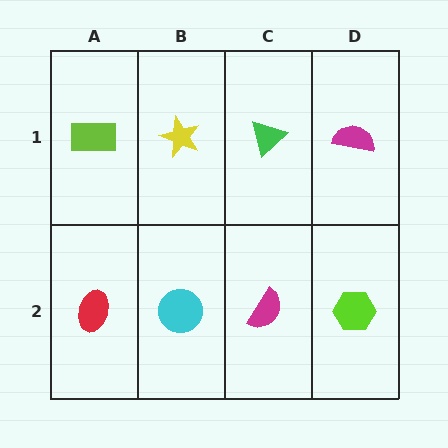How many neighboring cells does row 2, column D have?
2.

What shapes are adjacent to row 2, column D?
A magenta semicircle (row 1, column D), a magenta semicircle (row 2, column C).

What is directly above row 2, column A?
A lime rectangle.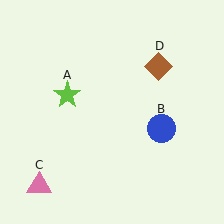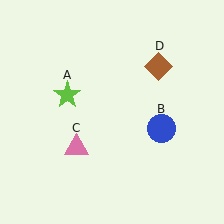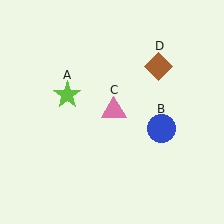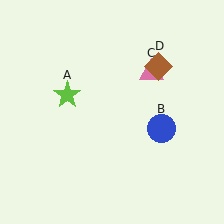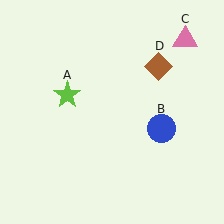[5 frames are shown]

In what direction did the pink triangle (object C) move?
The pink triangle (object C) moved up and to the right.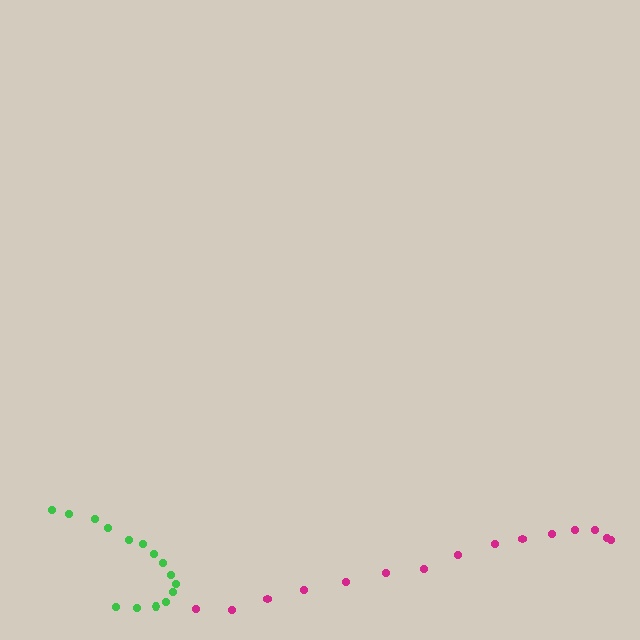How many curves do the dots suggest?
There are 2 distinct paths.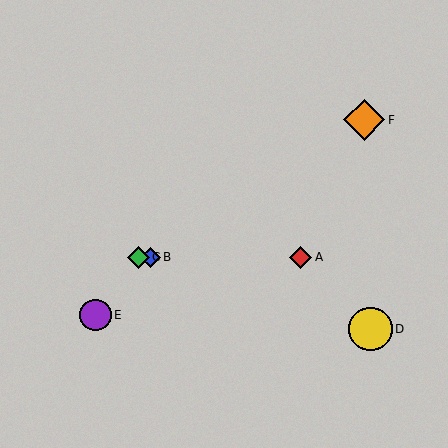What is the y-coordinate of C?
Object C is at y≈257.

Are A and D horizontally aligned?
No, A is at y≈257 and D is at y≈329.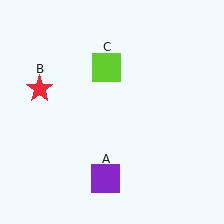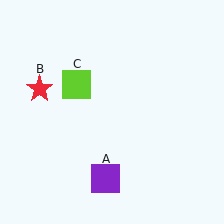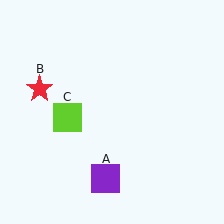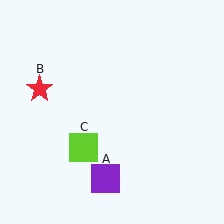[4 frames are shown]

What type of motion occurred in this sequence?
The lime square (object C) rotated counterclockwise around the center of the scene.